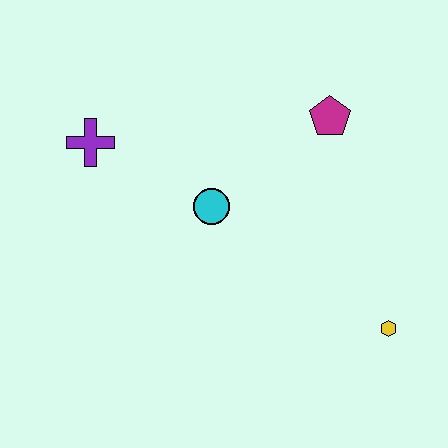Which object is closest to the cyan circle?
The purple cross is closest to the cyan circle.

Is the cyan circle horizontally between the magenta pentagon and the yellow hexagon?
No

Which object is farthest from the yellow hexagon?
The purple cross is farthest from the yellow hexagon.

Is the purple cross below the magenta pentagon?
Yes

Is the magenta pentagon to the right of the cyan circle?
Yes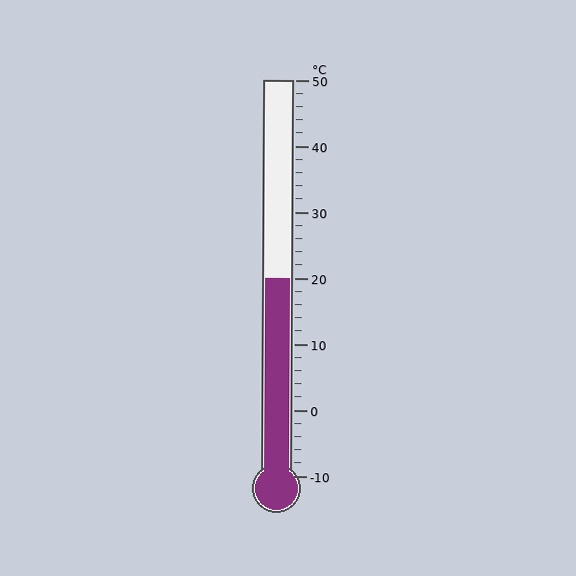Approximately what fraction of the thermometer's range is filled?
The thermometer is filled to approximately 50% of its range.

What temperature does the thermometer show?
The thermometer shows approximately 20°C.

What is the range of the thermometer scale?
The thermometer scale ranges from -10°C to 50°C.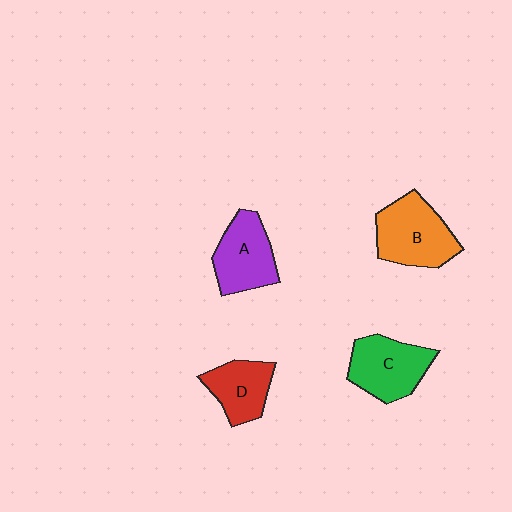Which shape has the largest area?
Shape B (orange).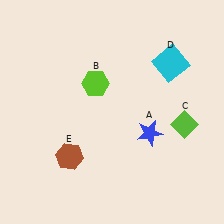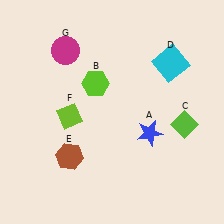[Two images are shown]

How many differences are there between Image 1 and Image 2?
There are 2 differences between the two images.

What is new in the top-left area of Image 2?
A magenta circle (G) was added in the top-left area of Image 2.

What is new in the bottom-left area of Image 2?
A lime diamond (F) was added in the bottom-left area of Image 2.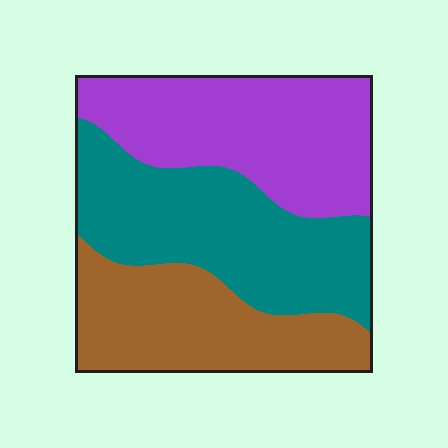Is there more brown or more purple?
Purple.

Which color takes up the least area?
Brown, at roughly 30%.